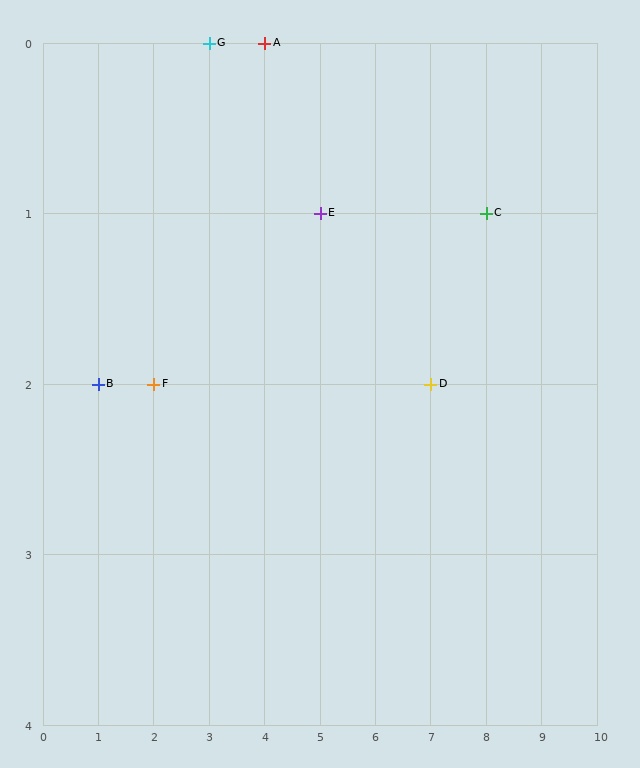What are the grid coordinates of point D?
Point D is at grid coordinates (7, 2).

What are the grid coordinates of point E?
Point E is at grid coordinates (5, 1).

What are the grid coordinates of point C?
Point C is at grid coordinates (8, 1).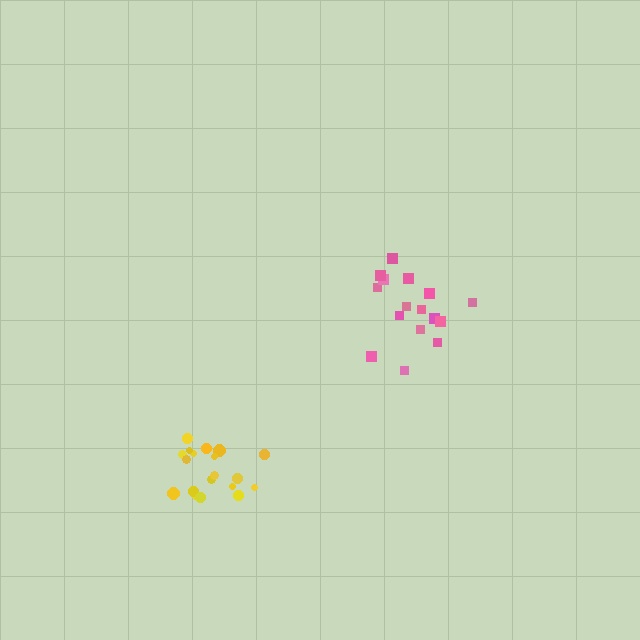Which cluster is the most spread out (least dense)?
Pink.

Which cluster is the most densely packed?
Yellow.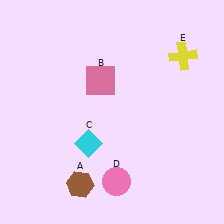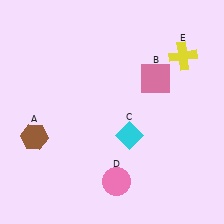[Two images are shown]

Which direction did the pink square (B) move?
The pink square (B) moved right.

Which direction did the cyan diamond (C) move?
The cyan diamond (C) moved right.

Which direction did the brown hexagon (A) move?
The brown hexagon (A) moved up.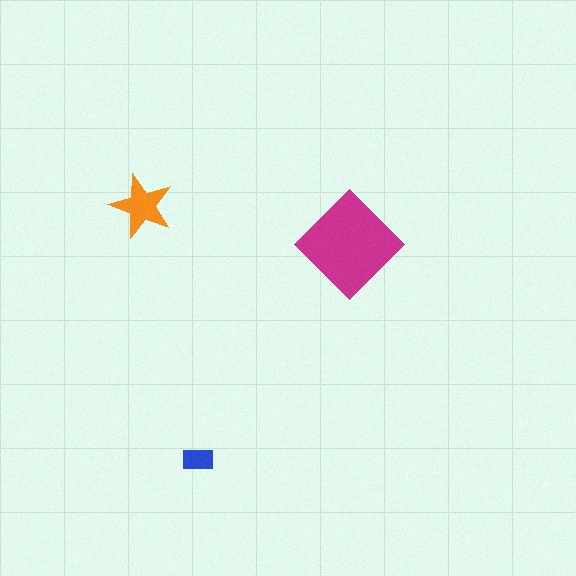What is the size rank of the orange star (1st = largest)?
2nd.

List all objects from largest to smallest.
The magenta diamond, the orange star, the blue rectangle.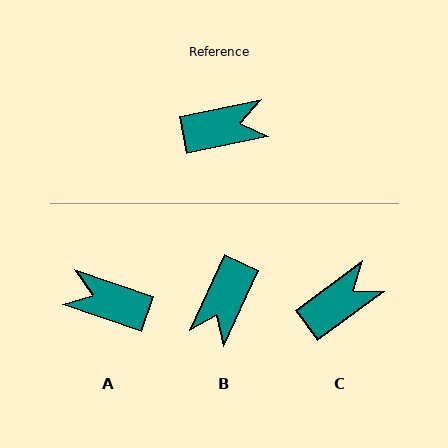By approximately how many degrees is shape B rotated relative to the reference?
Approximately 127 degrees clockwise.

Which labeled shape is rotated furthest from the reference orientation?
A, about 149 degrees away.